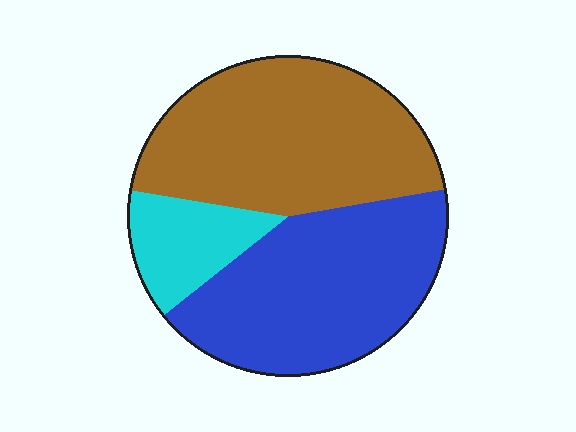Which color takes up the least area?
Cyan, at roughly 15%.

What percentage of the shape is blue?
Blue covers roughly 40% of the shape.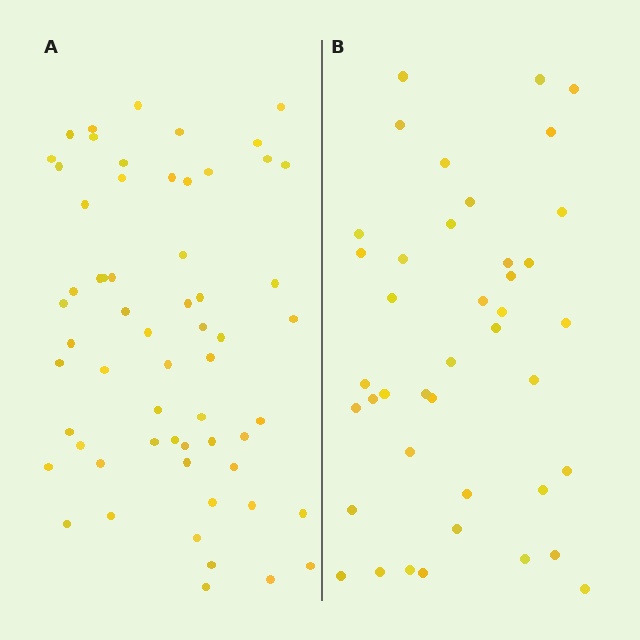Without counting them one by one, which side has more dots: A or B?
Region A (the left region) has more dots.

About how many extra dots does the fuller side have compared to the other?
Region A has approximately 20 more dots than region B.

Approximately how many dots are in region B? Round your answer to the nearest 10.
About 40 dots. (The exact count is 41, which rounds to 40.)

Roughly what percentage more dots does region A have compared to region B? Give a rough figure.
About 45% more.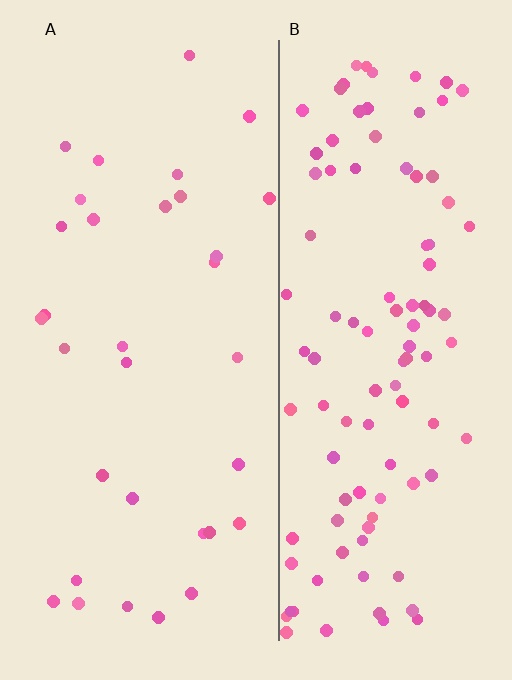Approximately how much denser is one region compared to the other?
Approximately 3.2× — region B over region A.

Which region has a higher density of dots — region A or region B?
B (the right).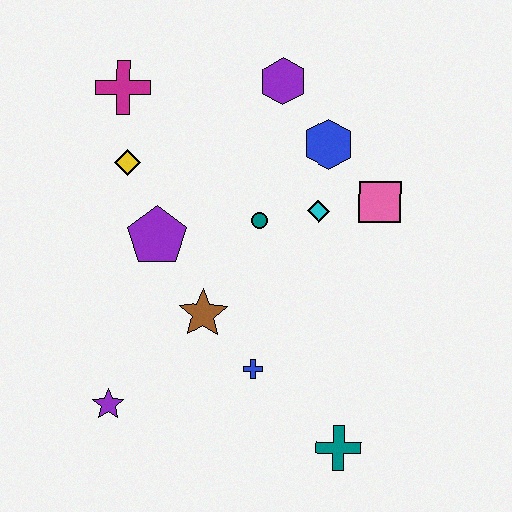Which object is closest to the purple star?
The brown star is closest to the purple star.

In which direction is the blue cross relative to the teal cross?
The blue cross is to the left of the teal cross.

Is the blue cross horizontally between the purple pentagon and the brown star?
No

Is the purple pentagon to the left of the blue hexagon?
Yes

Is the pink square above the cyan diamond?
Yes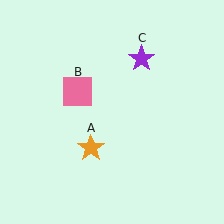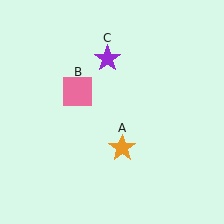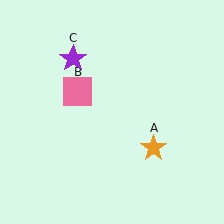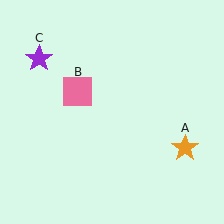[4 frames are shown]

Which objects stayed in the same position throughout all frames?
Pink square (object B) remained stationary.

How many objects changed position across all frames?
2 objects changed position: orange star (object A), purple star (object C).